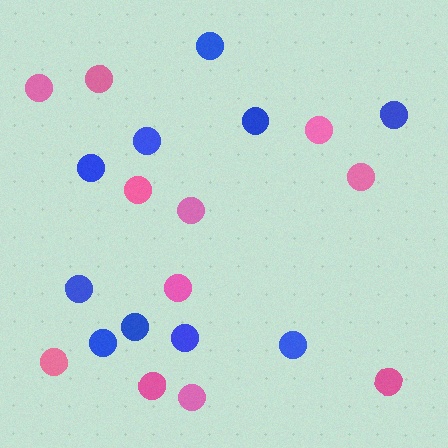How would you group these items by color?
There are 2 groups: one group of pink circles (11) and one group of blue circles (10).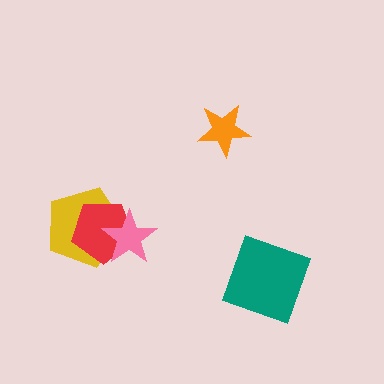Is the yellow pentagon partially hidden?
Yes, it is partially covered by another shape.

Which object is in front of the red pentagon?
The pink star is in front of the red pentagon.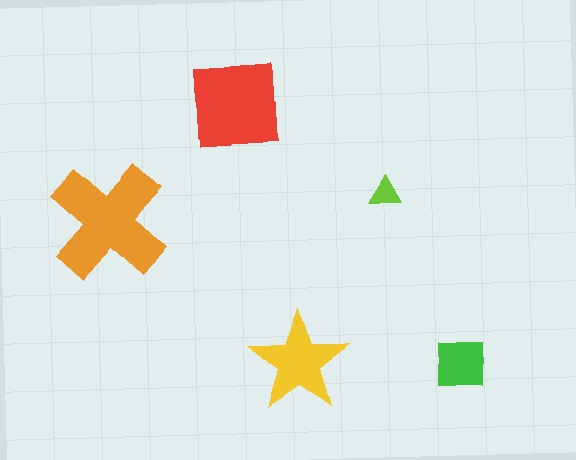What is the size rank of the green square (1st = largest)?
4th.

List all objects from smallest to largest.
The lime triangle, the green square, the yellow star, the red square, the orange cross.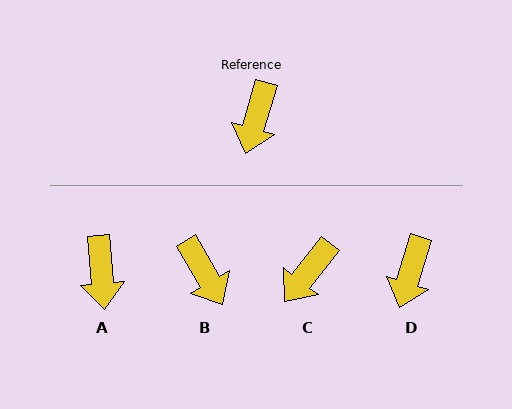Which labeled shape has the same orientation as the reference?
D.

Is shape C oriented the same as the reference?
No, it is off by about 22 degrees.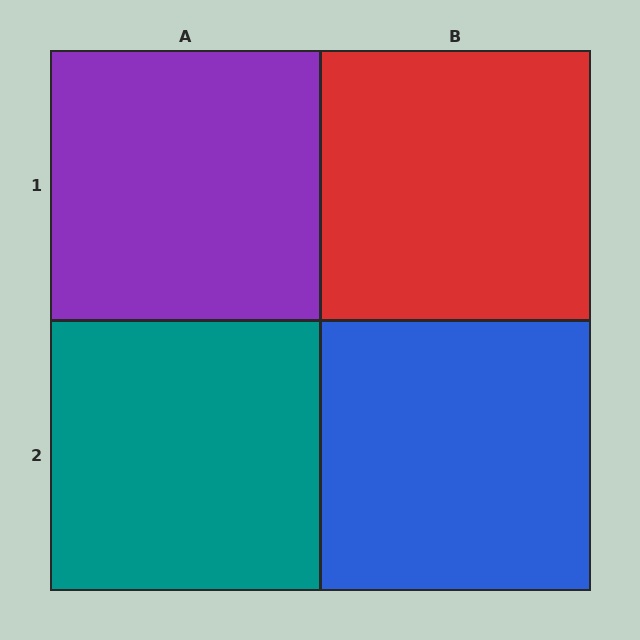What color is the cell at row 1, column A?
Purple.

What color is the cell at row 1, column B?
Red.